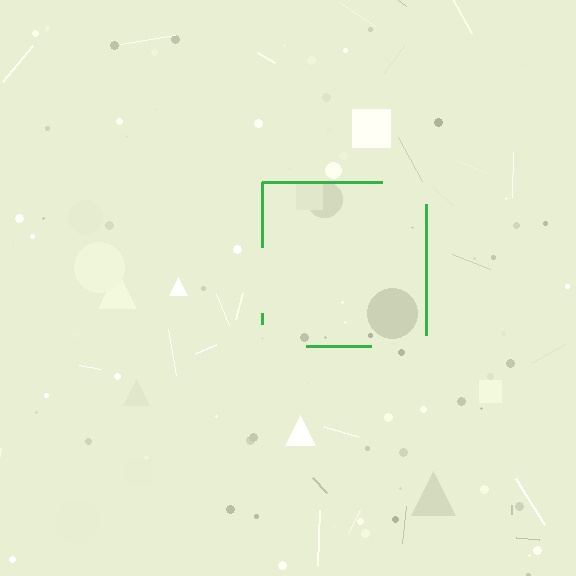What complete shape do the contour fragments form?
The contour fragments form a square.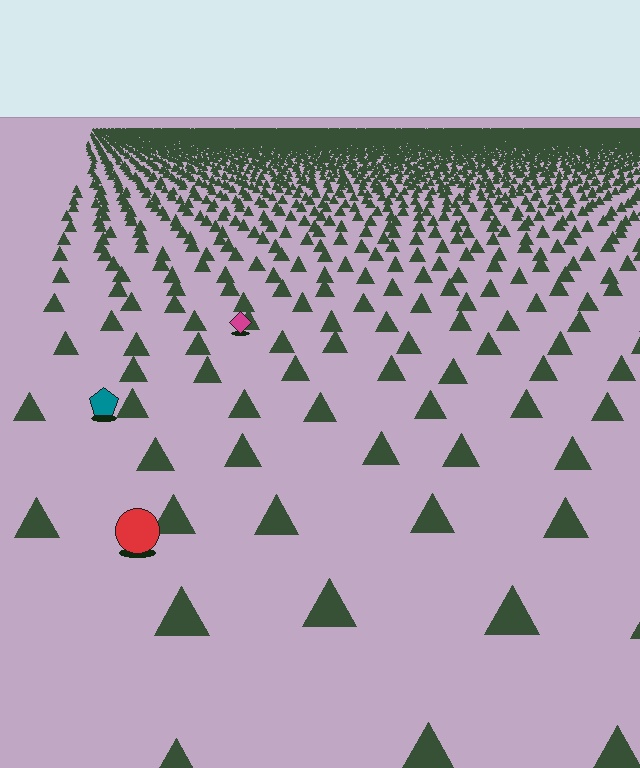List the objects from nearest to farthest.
From nearest to farthest: the red circle, the teal pentagon, the magenta diamond.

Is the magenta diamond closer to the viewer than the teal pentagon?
No. The teal pentagon is closer — you can tell from the texture gradient: the ground texture is coarser near it.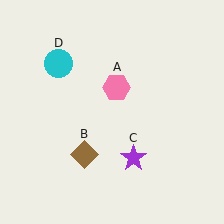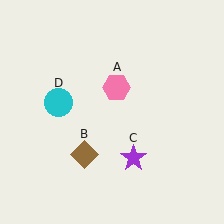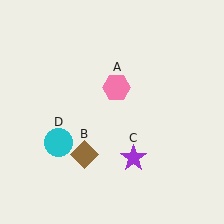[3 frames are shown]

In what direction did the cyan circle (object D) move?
The cyan circle (object D) moved down.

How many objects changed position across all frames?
1 object changed position: cyan circle (object D).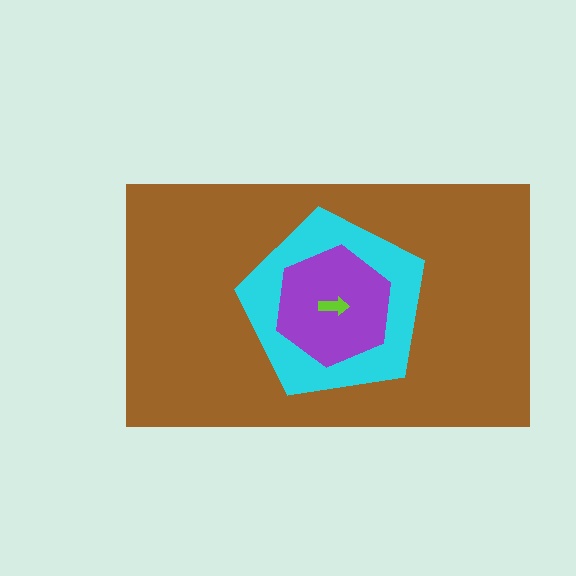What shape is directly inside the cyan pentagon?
The purple hexagon.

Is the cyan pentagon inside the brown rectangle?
Yes.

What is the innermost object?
The lime arrow.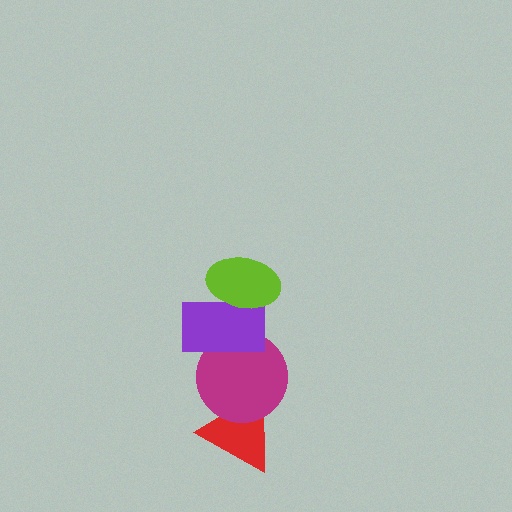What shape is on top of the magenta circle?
The purple rectangle is on top of the magenta circle.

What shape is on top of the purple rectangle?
The lime ellipse is on top of the purple rectangle.